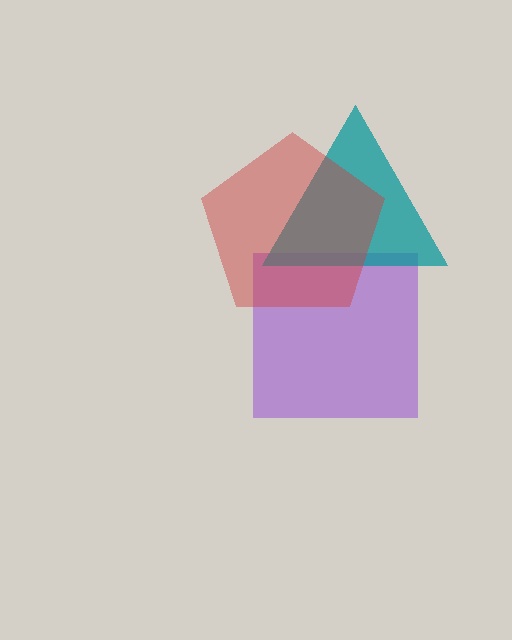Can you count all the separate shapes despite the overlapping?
Yes, there are 3 separate shapes.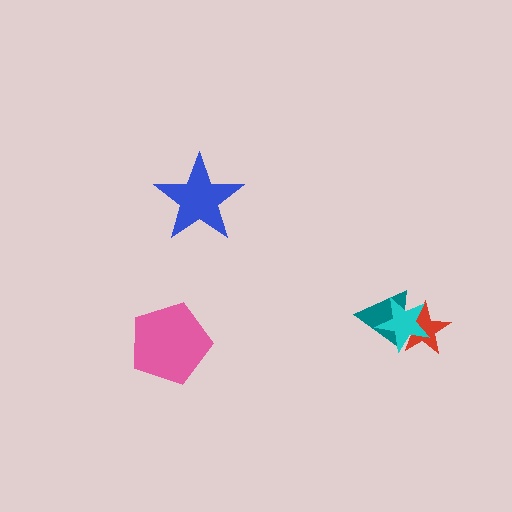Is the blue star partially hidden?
No, no other shape covers it.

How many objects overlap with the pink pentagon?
0 objects overlap with the pink pentagon.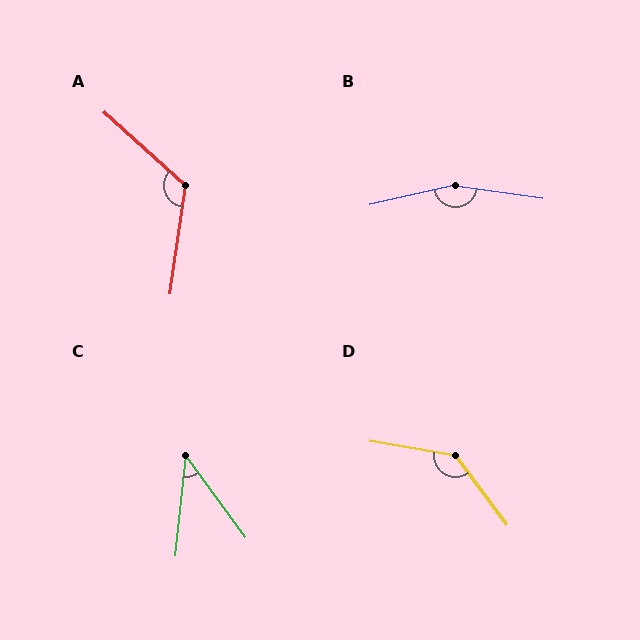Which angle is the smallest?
C, at approximately 42 degrees.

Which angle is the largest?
B, at approximately 159 degrees.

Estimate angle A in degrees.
Approximately 124 degrees.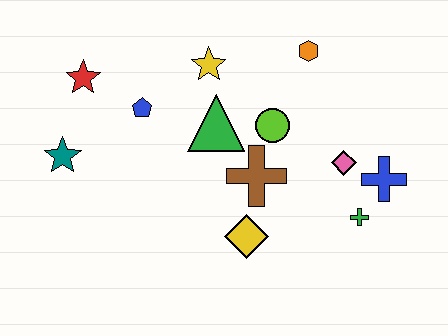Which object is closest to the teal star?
The red star is closest to the teal star.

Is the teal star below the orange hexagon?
Yes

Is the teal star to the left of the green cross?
Yes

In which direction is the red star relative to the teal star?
The red star is above the teal star.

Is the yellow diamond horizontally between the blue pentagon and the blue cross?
Yes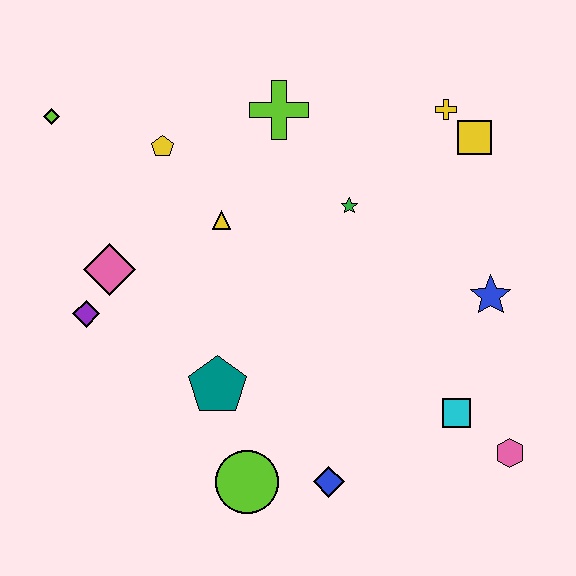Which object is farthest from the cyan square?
The lime diamond is farthest from the cyan square.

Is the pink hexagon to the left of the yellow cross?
No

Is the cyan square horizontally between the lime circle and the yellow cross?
No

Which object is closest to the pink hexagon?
The cyan square is closest to the pink hexagon.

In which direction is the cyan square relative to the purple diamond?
The cyan square is to the right of the purple diamond.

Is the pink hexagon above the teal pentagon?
No